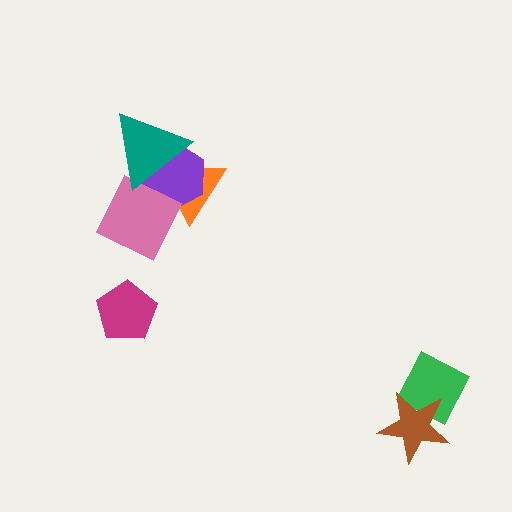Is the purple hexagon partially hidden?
Yes, it is partially covered by another shape.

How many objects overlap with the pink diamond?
3 objects overlap with the pink diamond.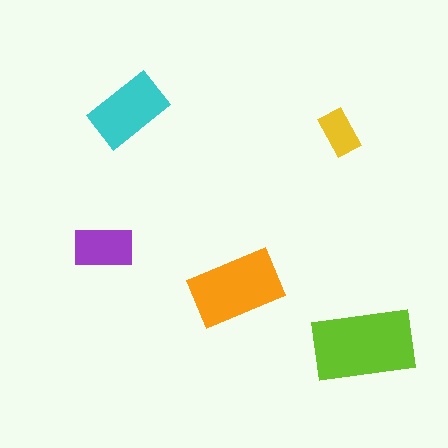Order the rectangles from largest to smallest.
the lime one, the orange one, the cyan one, the purple one, the yellow one.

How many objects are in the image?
There are 5 objects in the image.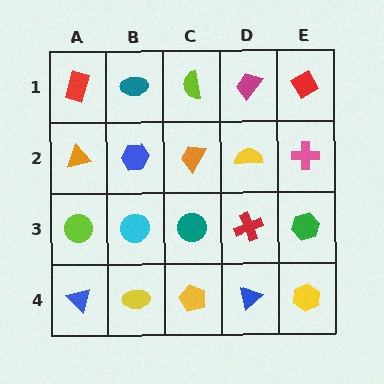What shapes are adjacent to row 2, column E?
A red diamond (row 1, column E), a green hexagon (row 3, column E), a yellow semicircle (row 2, column D).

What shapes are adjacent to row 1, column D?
A yellow semicircle (row 2, column D), a lime semicircle (row 1, column C), a red diamond (row 1, column E).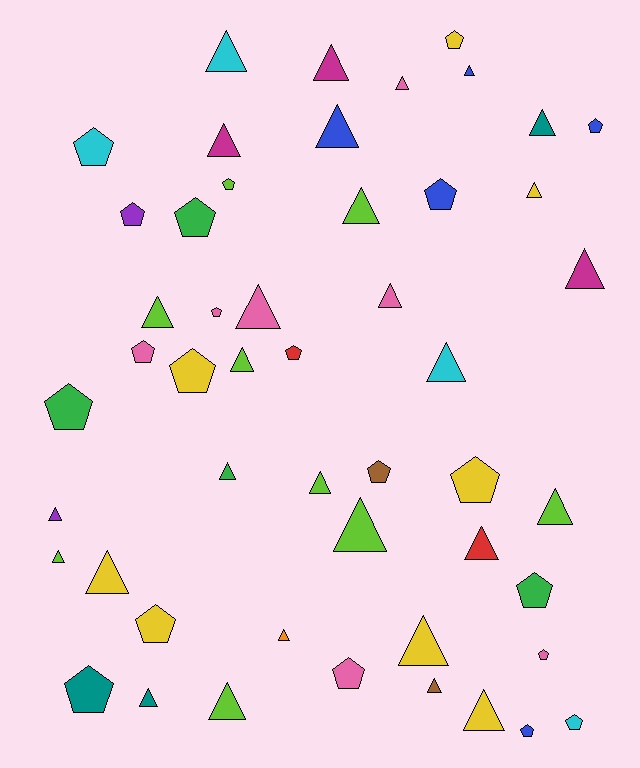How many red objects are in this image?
There are 2 red objects.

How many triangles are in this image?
There are 29 triangles.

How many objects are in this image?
There are 50 objects.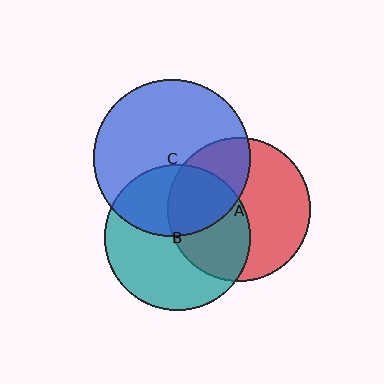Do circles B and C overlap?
Yes.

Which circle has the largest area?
Circle C (blue).